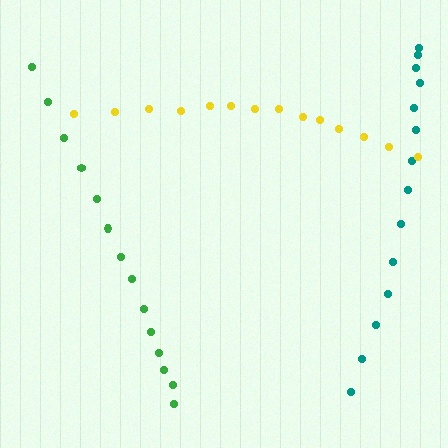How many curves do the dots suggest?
There are 3 distinct paths.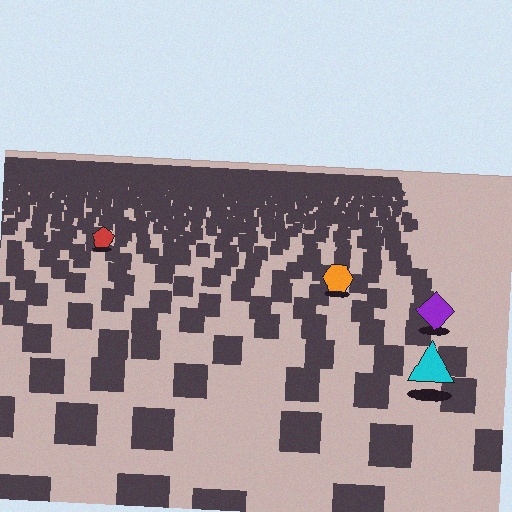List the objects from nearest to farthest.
From nearest to farthest: the cyan triangle, the purple diamond, the orange hexagon, the red pentagon.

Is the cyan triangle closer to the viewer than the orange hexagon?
Yes. The cyan triangle is closer — you can tell from the texture gradient: the ground texture is coarser near it.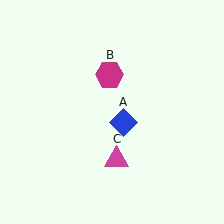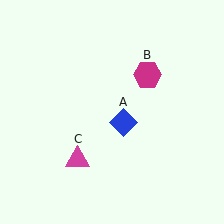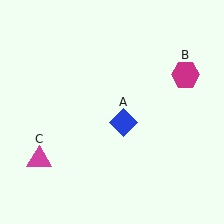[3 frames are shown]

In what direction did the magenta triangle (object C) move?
The magenta triangle (object C) moved left.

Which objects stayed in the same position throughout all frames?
Blue diamond (object A) remained stationary.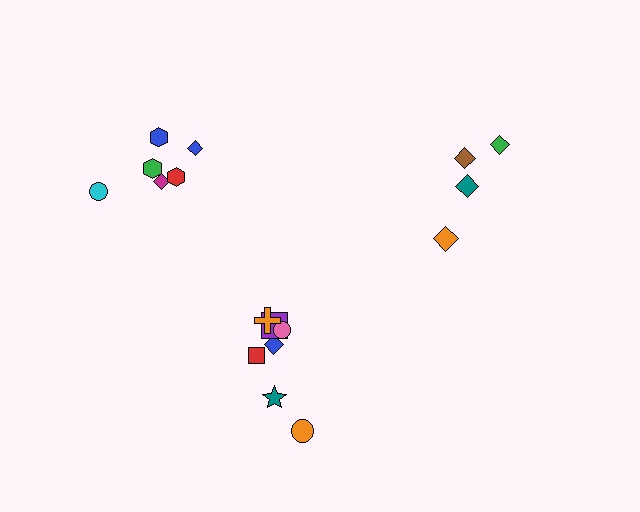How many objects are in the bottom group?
There are 7 objects.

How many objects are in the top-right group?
There are 4 objects.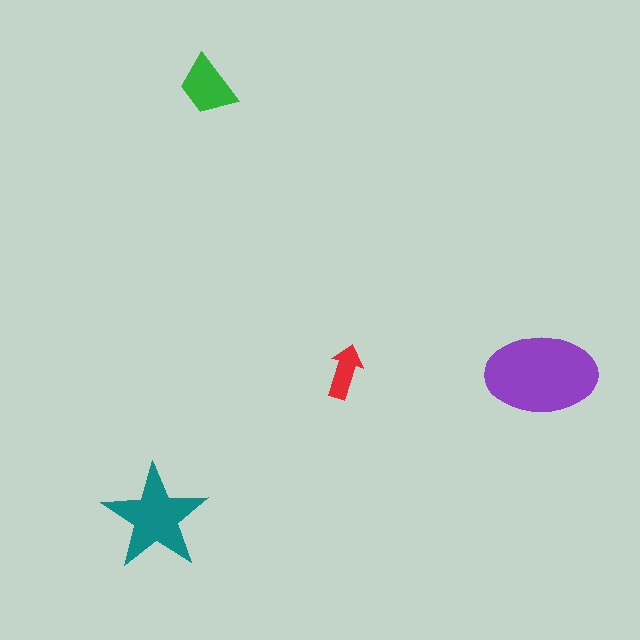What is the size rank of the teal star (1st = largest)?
2nd.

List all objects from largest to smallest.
The purple ellipse, the teal star, the green trapezoid, the red arrow.